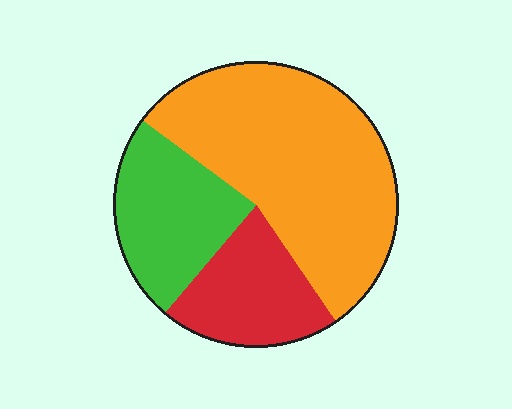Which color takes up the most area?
Orange, at roughly 55%.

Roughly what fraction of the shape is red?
Red takes up about one fifth (1/5) of the shape.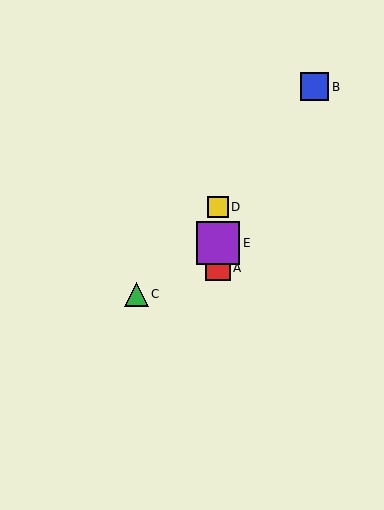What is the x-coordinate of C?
Object C is at x≈136.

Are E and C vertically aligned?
No, E is at x≈218 and C is at x≈136.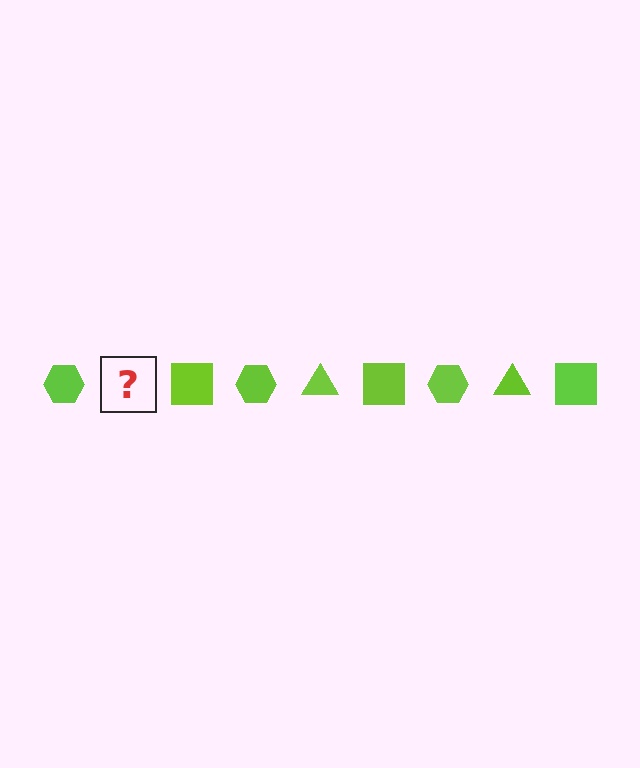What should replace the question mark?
The question mark should be replaced with a lime triangle.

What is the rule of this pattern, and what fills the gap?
The rule is that the pattern cycles through hexagon, triangle, square shapes in lime. The gap should be filled with a lime triangle.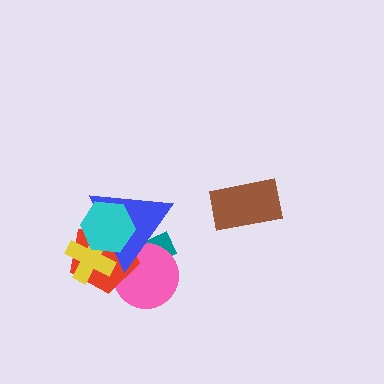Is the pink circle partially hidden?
Yes, it is partially covered by another shape.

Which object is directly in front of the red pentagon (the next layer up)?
The yellow cross is directly in front of the red pentagon.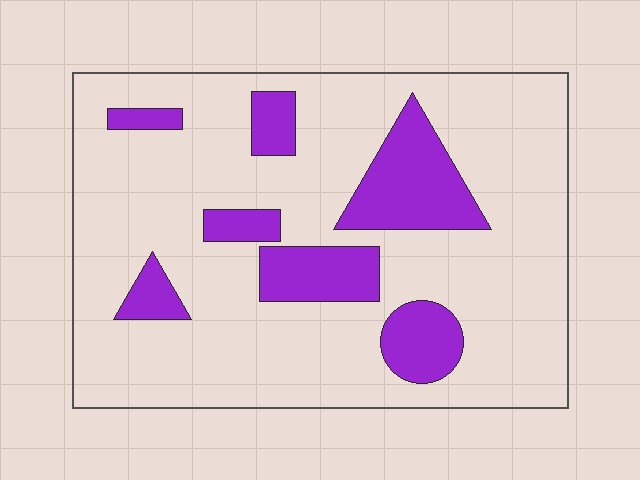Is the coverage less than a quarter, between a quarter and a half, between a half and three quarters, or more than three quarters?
Less than a quarter.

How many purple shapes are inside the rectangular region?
7.